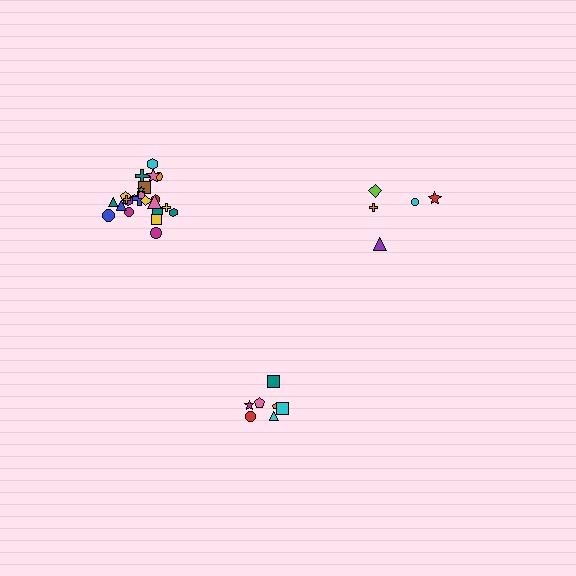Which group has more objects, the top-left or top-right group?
The top-left group.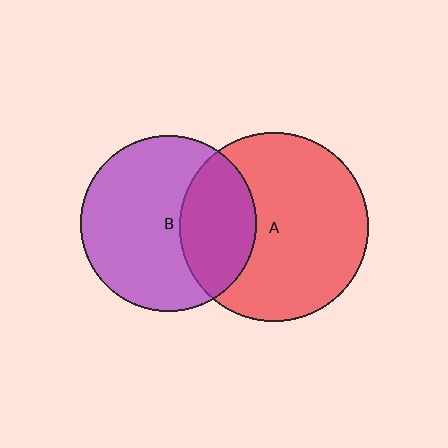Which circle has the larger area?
Circle A (red).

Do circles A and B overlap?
Yes.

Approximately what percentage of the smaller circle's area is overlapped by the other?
Approximately 35%.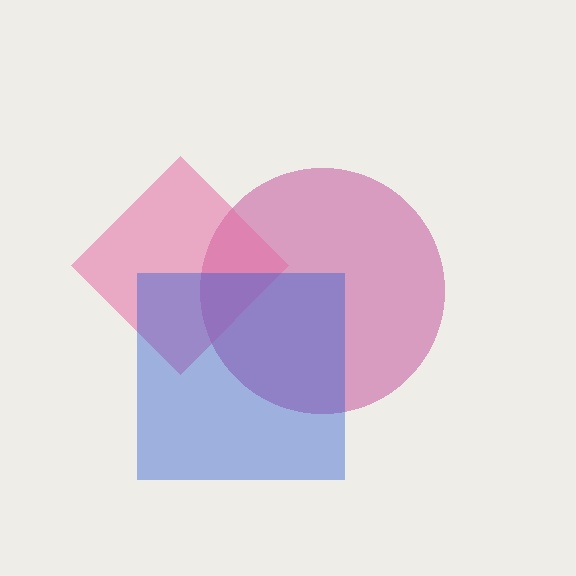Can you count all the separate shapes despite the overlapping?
Yes, there are 3 separate shapes.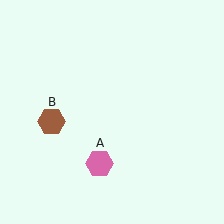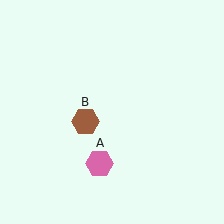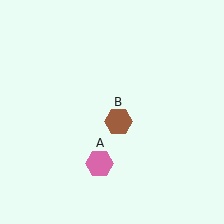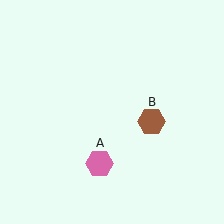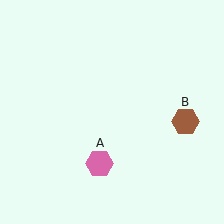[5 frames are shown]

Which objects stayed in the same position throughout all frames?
Pink hexagon (object A) remained stationary.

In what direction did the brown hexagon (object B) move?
The brown hexagon (object B) moved right.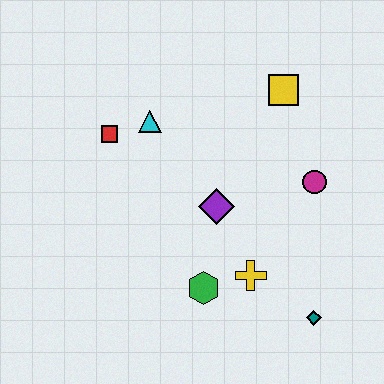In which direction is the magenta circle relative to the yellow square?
The magenta circle is below the yellow square.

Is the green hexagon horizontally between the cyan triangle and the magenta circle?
Yes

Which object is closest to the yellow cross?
The green hexagon is closest to the yellow cross.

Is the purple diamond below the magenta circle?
Yes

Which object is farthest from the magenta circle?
The red square is farthest from the magenta circle.